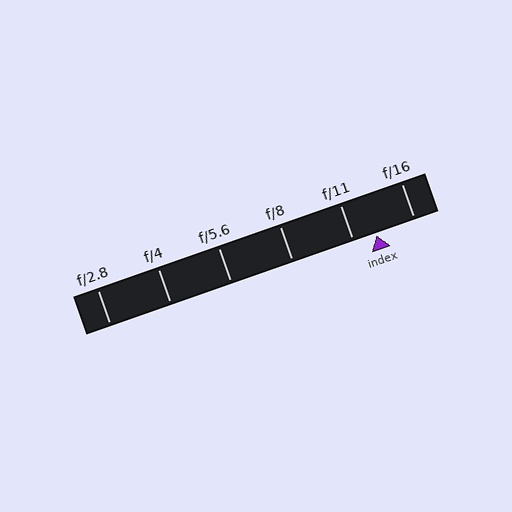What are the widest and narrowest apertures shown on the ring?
The widest aperture shown is f/2.8 and the narrowest is f/16.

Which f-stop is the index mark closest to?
The index mark is closest to f/11.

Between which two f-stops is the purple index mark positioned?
The index mark is between f/11 and f/16.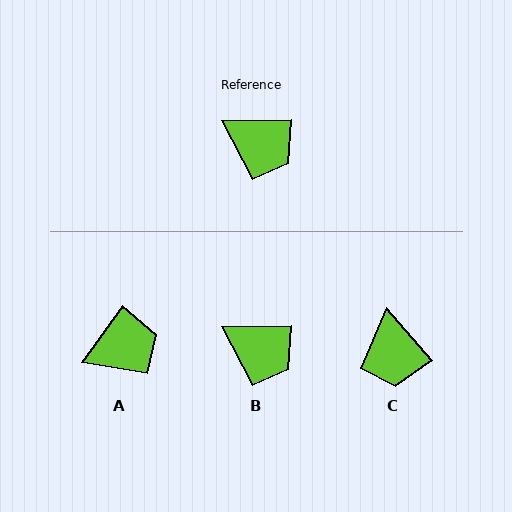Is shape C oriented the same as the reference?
No, it is off by about 51 degrees.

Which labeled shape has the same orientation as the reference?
B.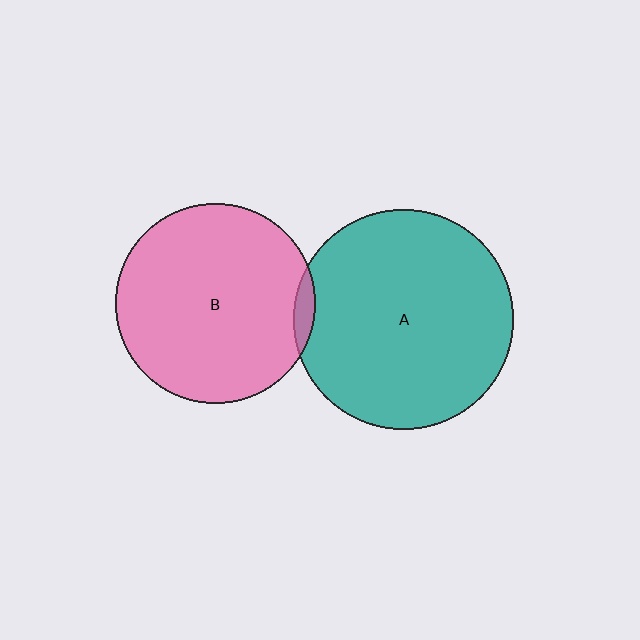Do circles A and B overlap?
Yes.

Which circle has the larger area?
Circle A (teal).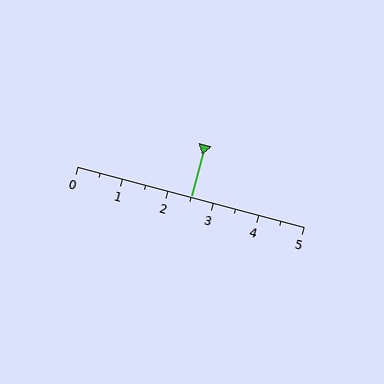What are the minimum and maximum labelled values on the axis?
The axis runs from 0 to 5.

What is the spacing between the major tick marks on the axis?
The major ticks are spaced 1 apart.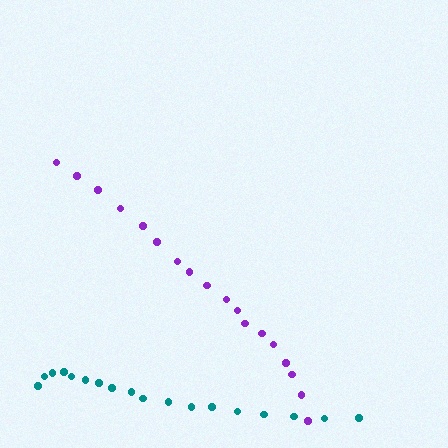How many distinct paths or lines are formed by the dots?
There are 2 distinct paths.